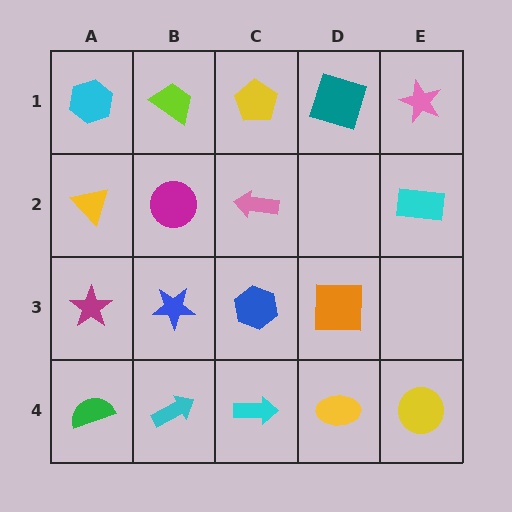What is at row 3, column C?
A blue hexagon.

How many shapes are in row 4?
5 shapes.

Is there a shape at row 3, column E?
No, that cell is empty.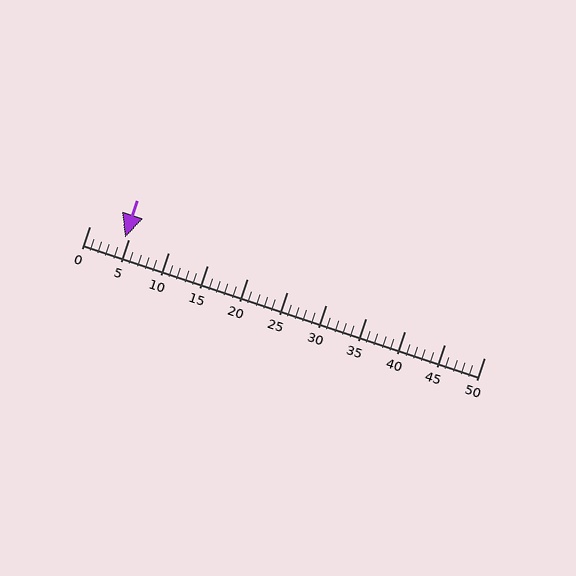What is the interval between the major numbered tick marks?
The major tick marks are spaced 5 units apart.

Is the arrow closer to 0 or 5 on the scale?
The arrow is closer to 5.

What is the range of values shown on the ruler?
The ruler shows values from 0 to 50.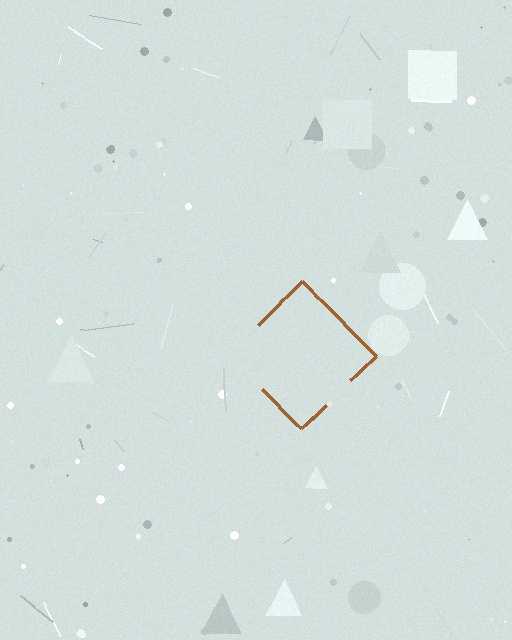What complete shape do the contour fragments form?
The contour fragments form a diamond.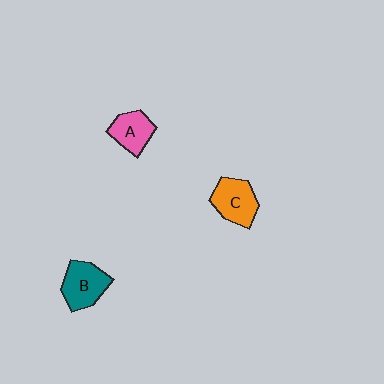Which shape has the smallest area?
Shape A (pink).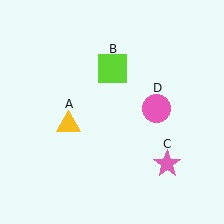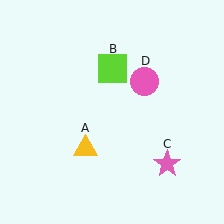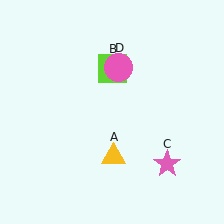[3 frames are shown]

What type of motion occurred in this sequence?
The yellow triangle (object A), pink circle (object D) rotated counterclockwise around the center of the scene.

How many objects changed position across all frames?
2 objects changed position: yellow triangle (object A), pink circle (object D).